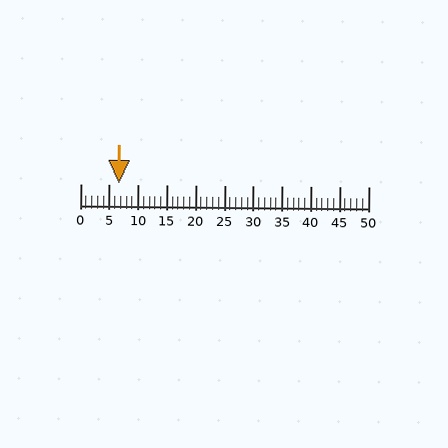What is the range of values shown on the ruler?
The ruler shows values from 0 to 50.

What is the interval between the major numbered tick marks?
The major tick marks are spaced 5 units apart.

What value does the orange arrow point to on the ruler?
The orange arrow points to approximately 7.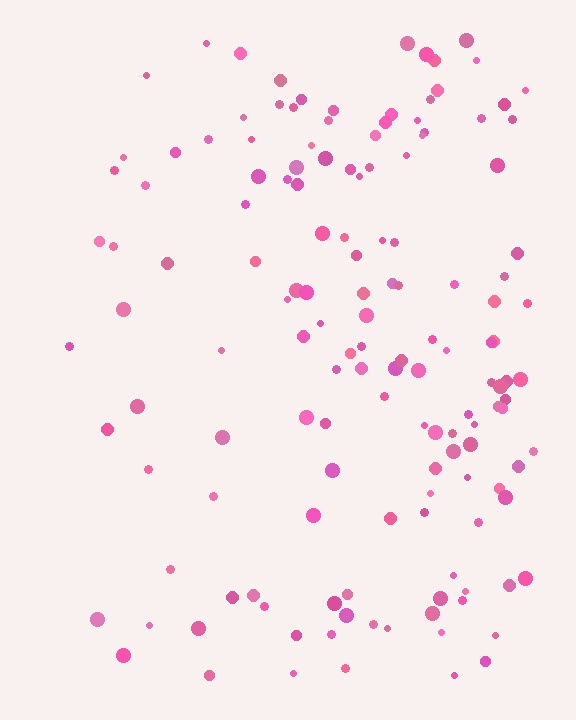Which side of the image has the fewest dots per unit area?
The left.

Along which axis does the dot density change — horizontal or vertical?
Horizontal.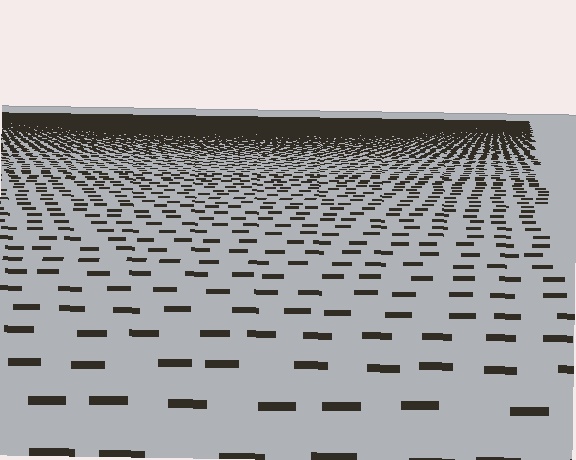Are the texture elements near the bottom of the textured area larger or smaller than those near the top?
Larger. Near the bottom, elements are closer to the viewer and appear at a bigger on-screen size.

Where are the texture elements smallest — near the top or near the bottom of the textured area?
Near the top.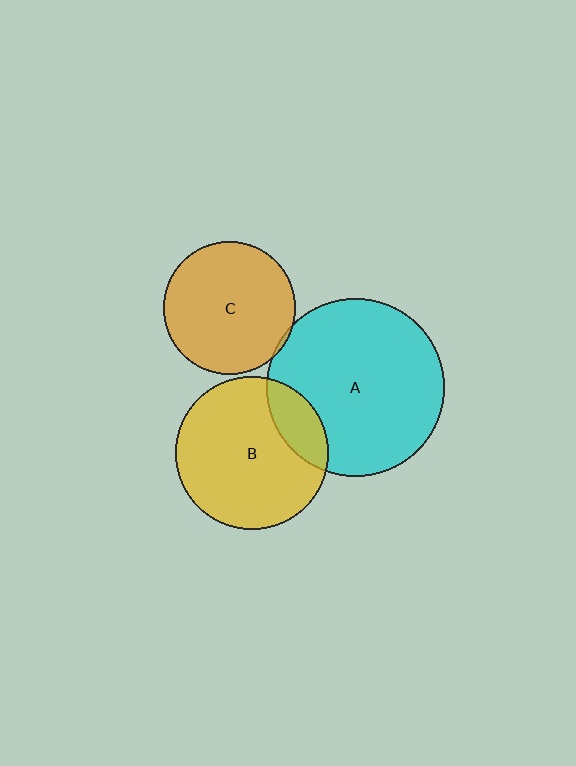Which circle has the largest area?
Circle A (cyan).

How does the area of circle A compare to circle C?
Approximately 1.8 times.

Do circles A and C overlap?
Yes.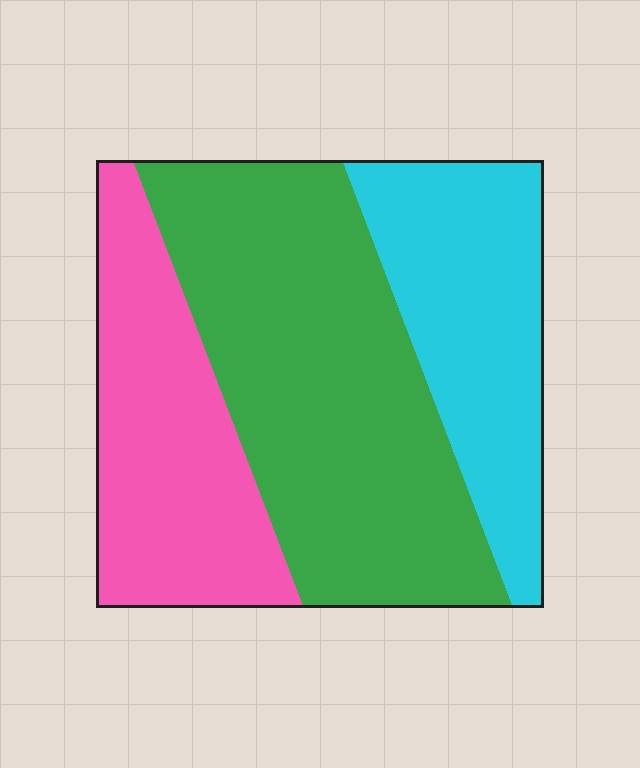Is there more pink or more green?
Green.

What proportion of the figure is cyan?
Cyan takes up about one quarter (1/4) of the figure.